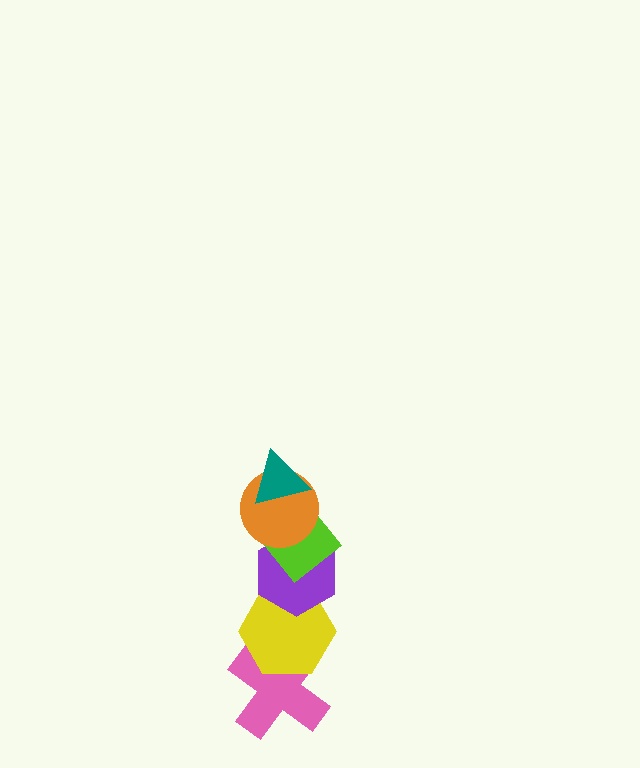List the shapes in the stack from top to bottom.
From top to bottom: the teal triangle, the orange circle, the lime diamond, the purple hexagon, the yellow hexagon, the pink cross.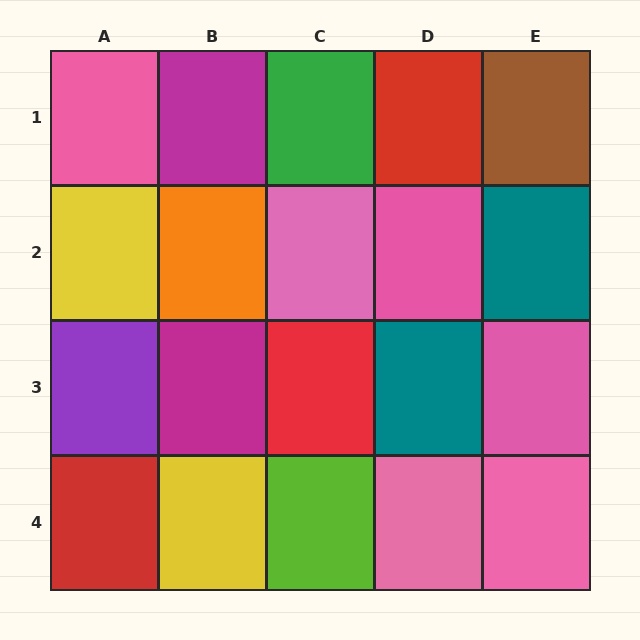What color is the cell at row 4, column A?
Red.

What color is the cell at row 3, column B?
Magenta.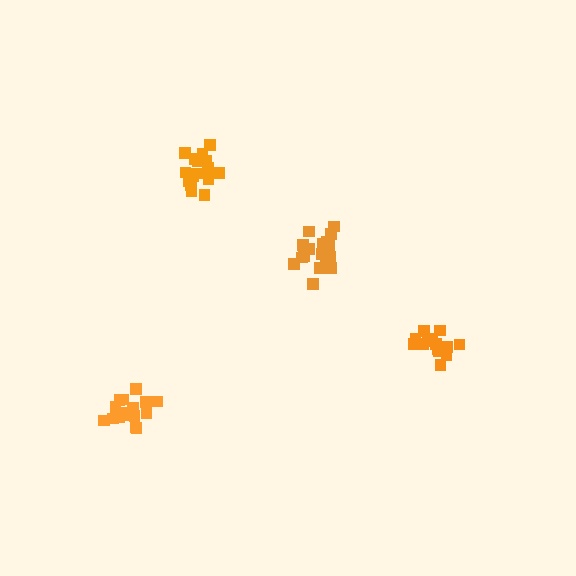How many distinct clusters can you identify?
There are 4 distinct clusters.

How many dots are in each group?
Group 1: 15 dots, Group 2: 20 dots, Group 3: 17 dots, Group 4: 20 dots (72 total).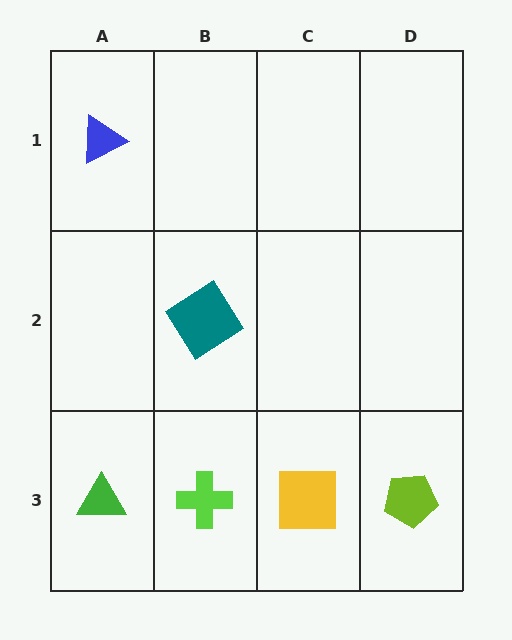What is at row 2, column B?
A teal diamond.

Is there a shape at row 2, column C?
No, that cell is empty.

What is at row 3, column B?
A lime cross.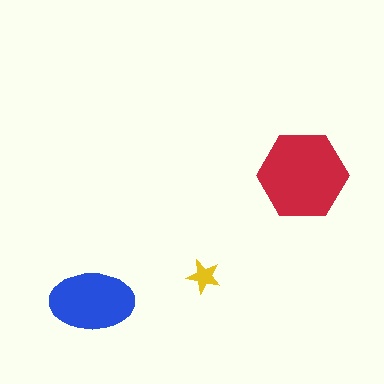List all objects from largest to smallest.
The red hexagon, the blue ellipse, the yellow star.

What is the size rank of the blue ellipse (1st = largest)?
2nd.